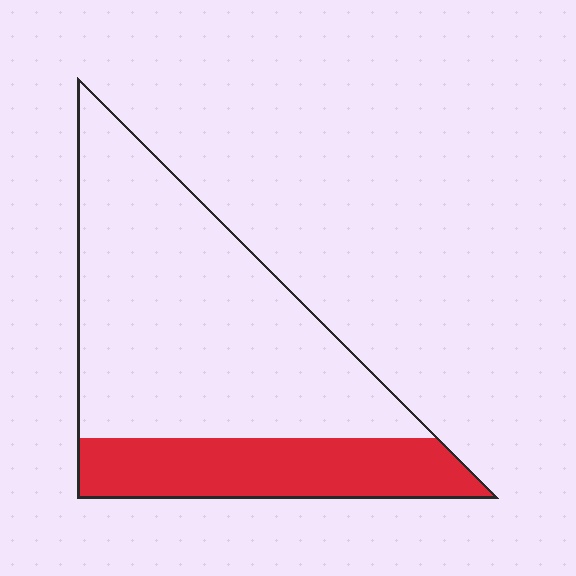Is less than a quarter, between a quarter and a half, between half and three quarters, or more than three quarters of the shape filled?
Between a quarter and a half.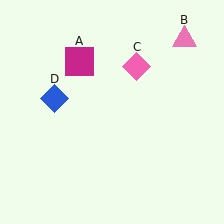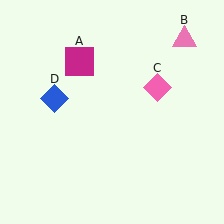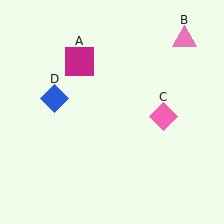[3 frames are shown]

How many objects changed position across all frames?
1 object changed position: pink diamond (object C).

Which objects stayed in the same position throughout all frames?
Magenta square (object A) and pink triangle (object B) and blue diamond (object D) remained stationary.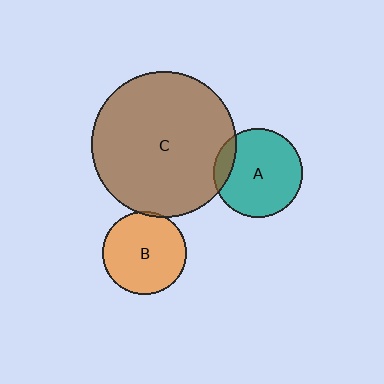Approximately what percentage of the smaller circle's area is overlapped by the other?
Approximately 15%.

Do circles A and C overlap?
Yes.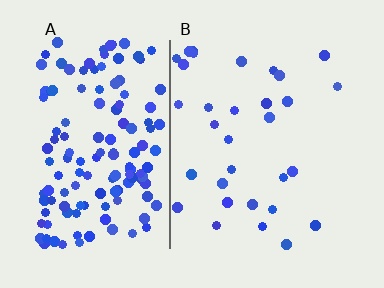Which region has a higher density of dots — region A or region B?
A (the left).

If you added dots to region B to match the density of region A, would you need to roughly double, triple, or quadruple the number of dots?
Approximately quadruple.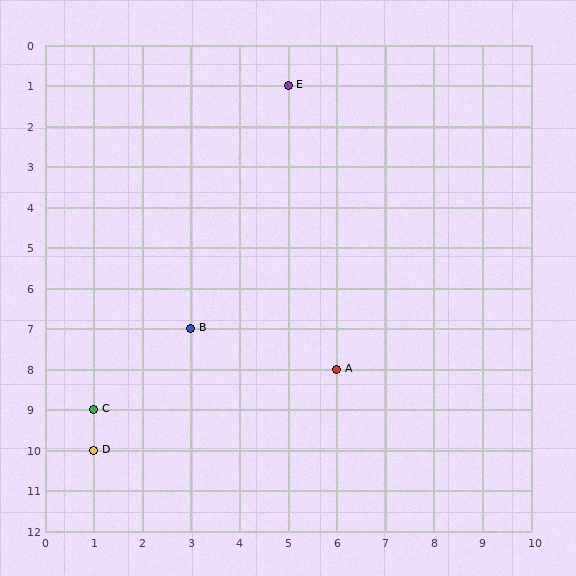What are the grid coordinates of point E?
Point E is at grid coordinates (5, 1).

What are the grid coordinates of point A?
Point A is at grid coordinates (6, 8).